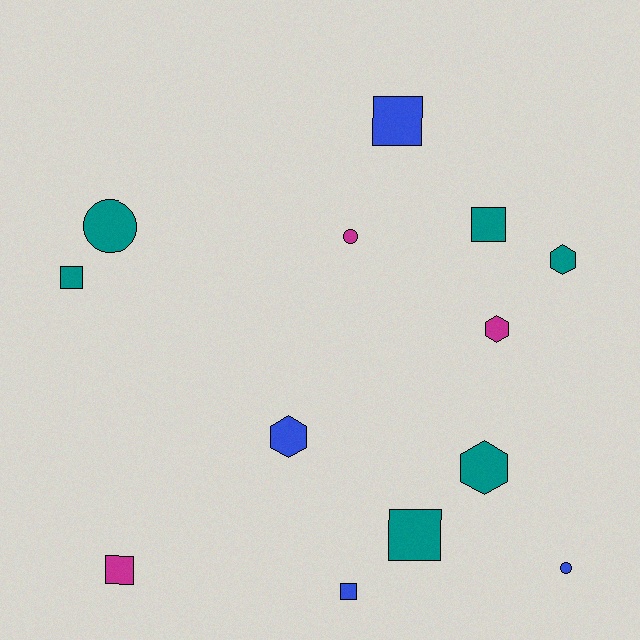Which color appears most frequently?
Teal, with 6 objects.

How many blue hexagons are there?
There is 1 blue hexagon.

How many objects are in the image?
There are 13 objects.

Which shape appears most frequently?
Square, with 6 objects.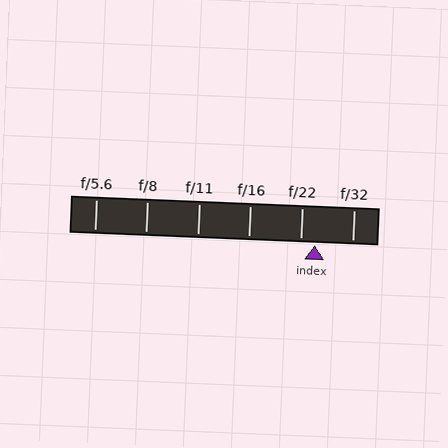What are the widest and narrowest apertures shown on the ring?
The widest aperture shown is f/5.6 and the narrowest is f/32.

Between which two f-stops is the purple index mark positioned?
The index mark is between f/22 and f/32.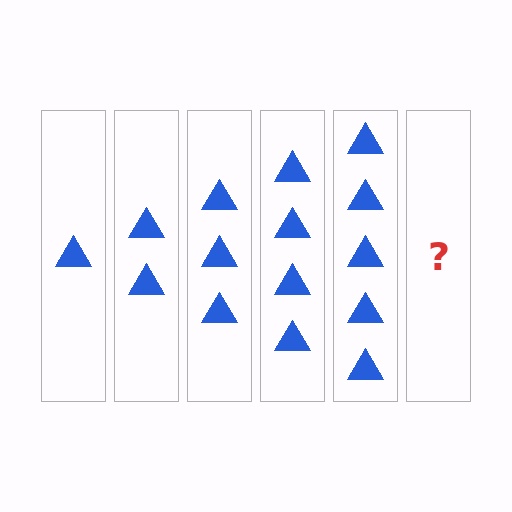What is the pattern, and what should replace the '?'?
The pattern is that each step adds one more triangle. The '?' should be 6 triangles.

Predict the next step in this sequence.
The next step is 6 triangles.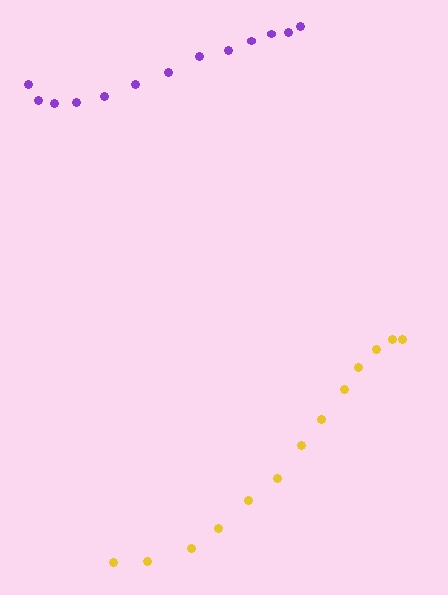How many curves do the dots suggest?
There are 2 distinct paths.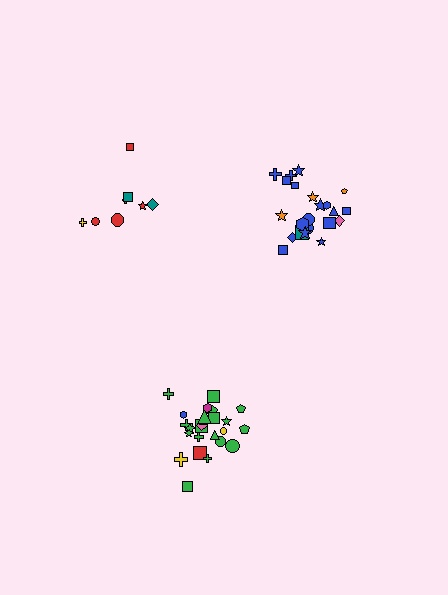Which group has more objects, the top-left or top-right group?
The top-right group.